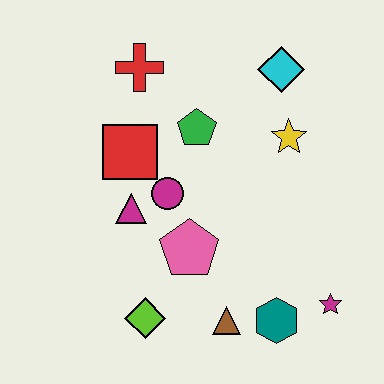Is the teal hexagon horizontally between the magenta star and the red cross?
Yes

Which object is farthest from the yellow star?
The lime diamond is farthest from the yellow star.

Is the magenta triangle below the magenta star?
No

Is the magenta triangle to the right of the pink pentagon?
No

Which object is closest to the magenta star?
The teal hexagon is closest to the magenta star.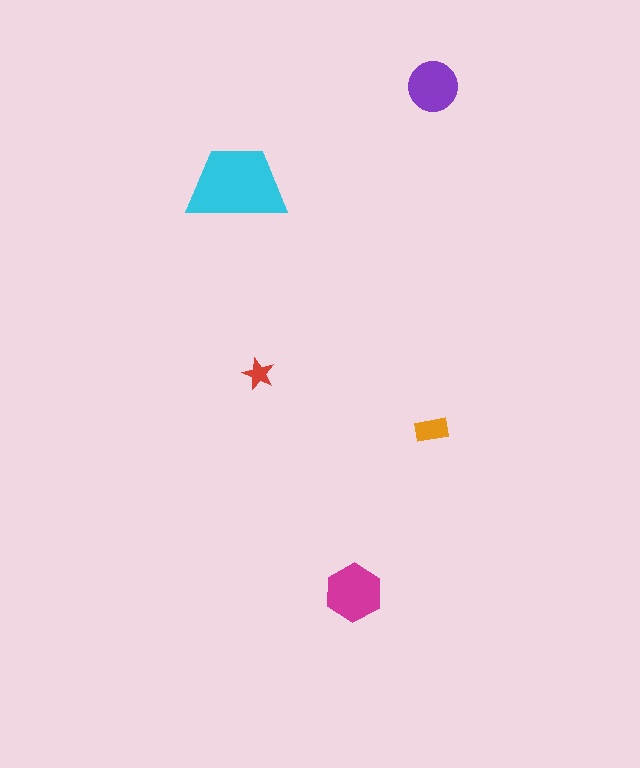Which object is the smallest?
The red star.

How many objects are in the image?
There are 5 objects in the image.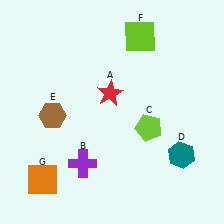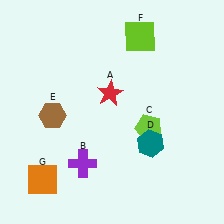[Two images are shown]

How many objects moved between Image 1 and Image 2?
1 object moved between the two images.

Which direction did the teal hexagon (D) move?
The teal hexagon (D) moved left.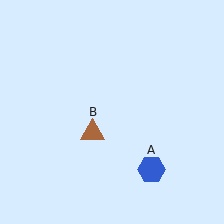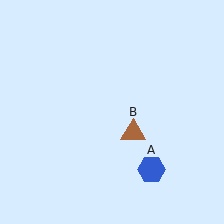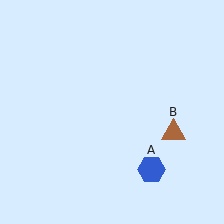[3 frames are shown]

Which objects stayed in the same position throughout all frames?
Blue hexagon (object A) remained stationary.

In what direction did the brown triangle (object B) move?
The brown triangle (object B) moved right.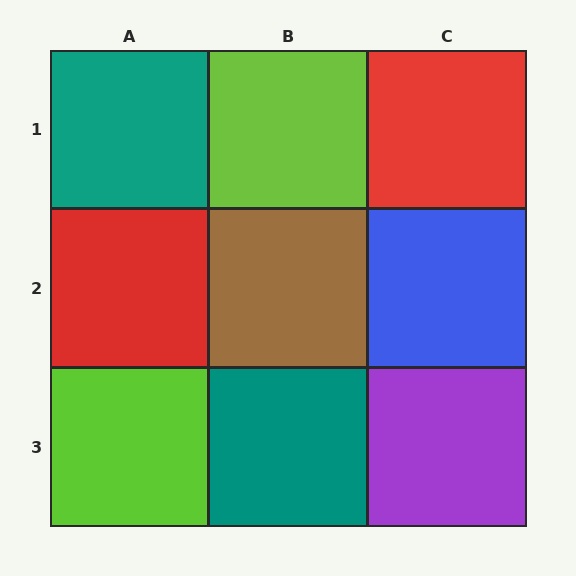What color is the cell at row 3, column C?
Purple.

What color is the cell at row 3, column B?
Teal.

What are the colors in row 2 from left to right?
Red, brown, blue.